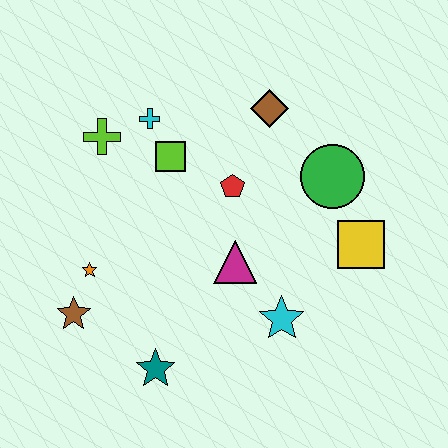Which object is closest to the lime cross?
The cyan cross is closest to the lime cross.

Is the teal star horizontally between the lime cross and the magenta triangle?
Yes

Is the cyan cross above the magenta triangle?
Yes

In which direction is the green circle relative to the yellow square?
The green circle is above the yellow square.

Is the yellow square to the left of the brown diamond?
No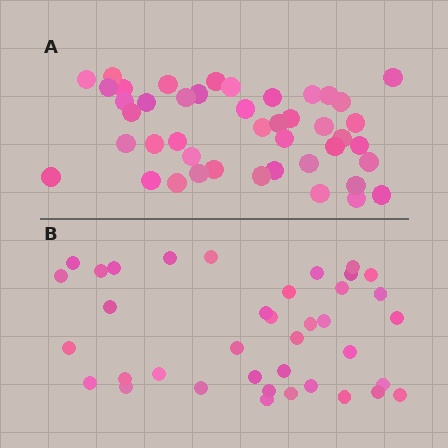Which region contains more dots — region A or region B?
Region A (the top region) has more dots.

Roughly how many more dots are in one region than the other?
Region A has about 6 more dots than region B.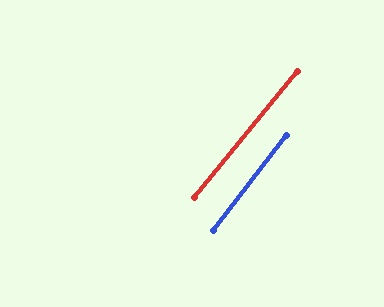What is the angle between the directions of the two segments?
Approximately 2 degrees.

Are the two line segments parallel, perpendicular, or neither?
Parallel — their directions differ by only 1.6°.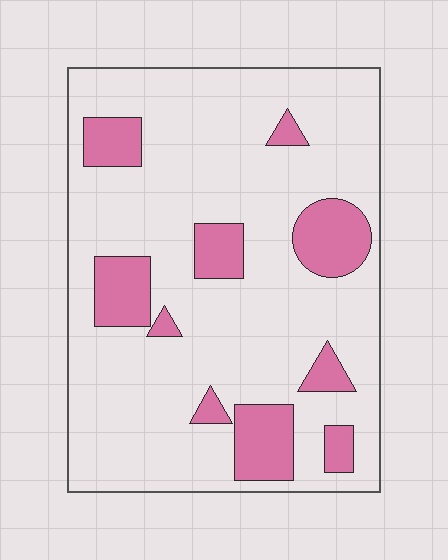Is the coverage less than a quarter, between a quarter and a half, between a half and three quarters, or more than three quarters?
Less than a quarter.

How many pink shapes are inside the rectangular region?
10.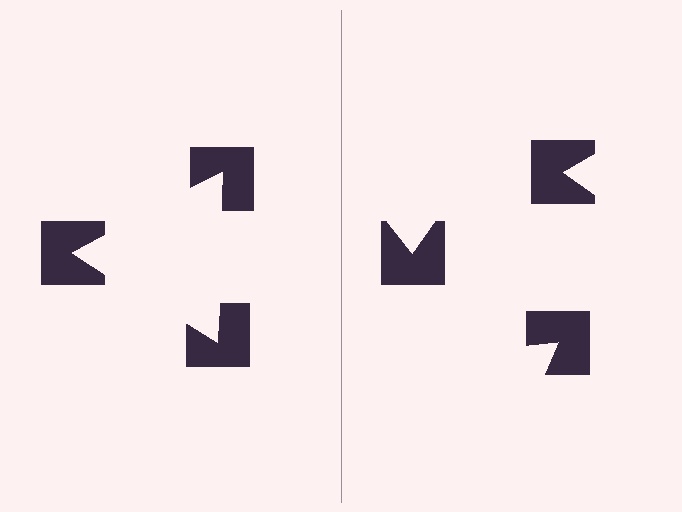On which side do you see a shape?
An illusory triangle appears on the left side. On the right side the wedge cuts are rotated, so no coherent shape forms.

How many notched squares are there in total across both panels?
6 — 3 on each side.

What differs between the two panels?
The notched squares are positioned identically on both sides; only the wedge orientations differ. On the left they align to a triangle; on the right they are misaligned.